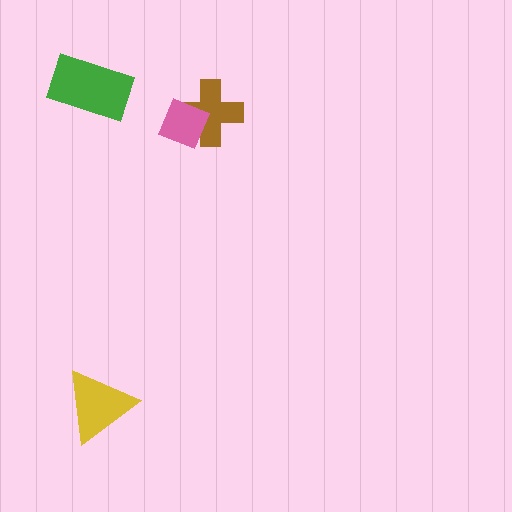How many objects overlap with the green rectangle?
0 objects overlap with the green rectangle.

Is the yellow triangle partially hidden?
No, no other shape covers it.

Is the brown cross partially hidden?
Yes, it is partially covered by another shape.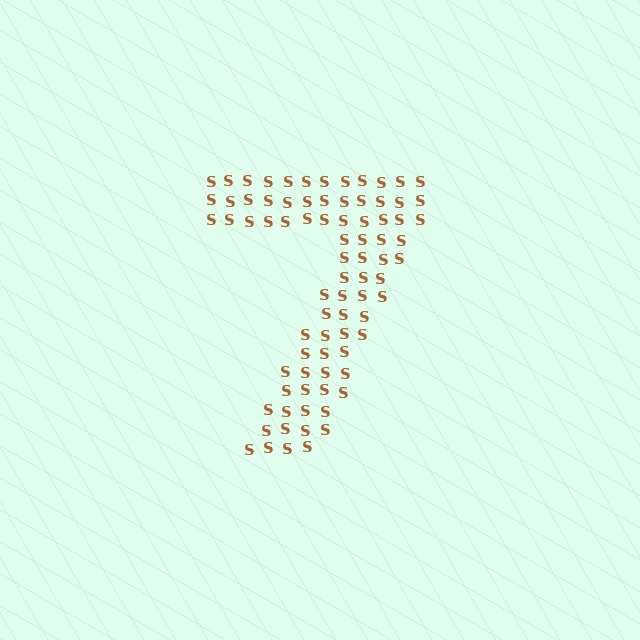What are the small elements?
The small elements are letter S's.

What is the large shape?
The large shape is the digit 7.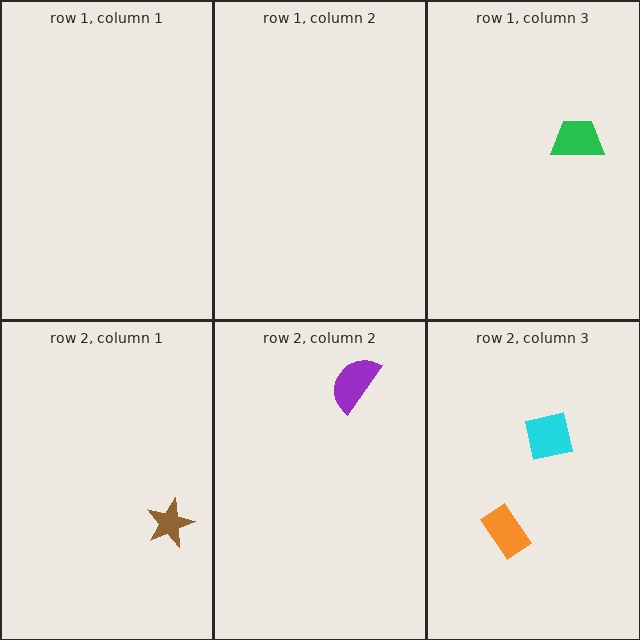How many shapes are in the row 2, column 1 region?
1.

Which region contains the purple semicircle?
The row 2, column 2 region.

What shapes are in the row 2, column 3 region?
The cyan square, the orange rectangle.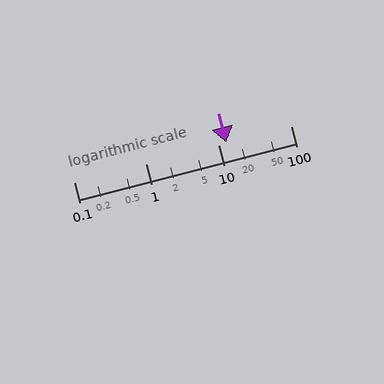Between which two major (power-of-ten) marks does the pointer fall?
The pointer is between 10 and 100.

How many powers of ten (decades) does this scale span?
The scale spans 3 decades, from 0.1 to 100.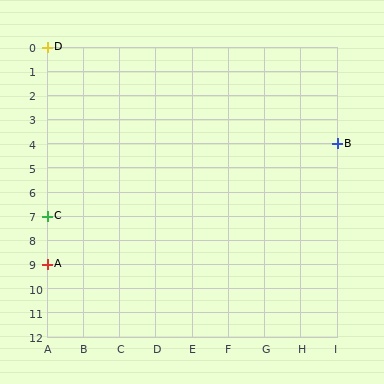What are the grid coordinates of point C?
Point C is at grid coordinates (A, 7).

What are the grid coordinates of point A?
Point A is at grid coordinates (A, 9).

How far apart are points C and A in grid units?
Points C and A are 2 rows apart.